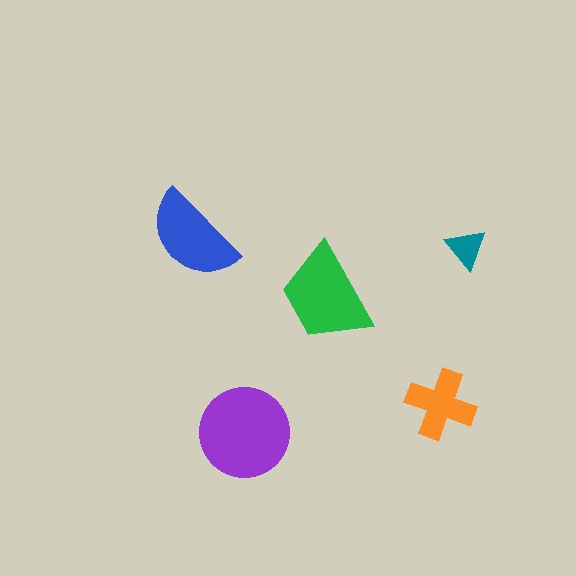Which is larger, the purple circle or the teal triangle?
The purple circle.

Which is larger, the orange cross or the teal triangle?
The orange cross.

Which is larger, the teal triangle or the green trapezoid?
The green trapezoid.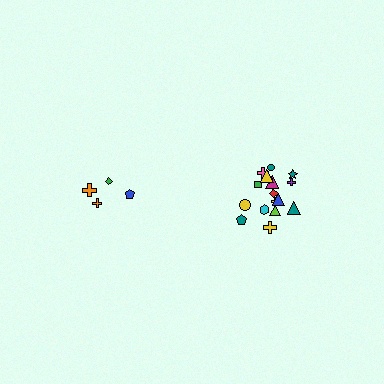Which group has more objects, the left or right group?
The right group.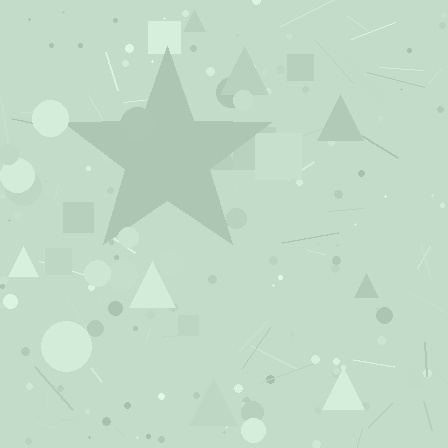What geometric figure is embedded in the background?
A star is embedded in the background.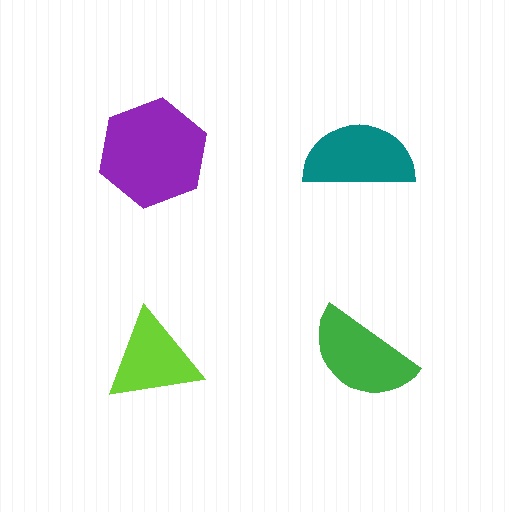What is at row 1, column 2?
A teal semicircle.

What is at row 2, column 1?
A lime triangle.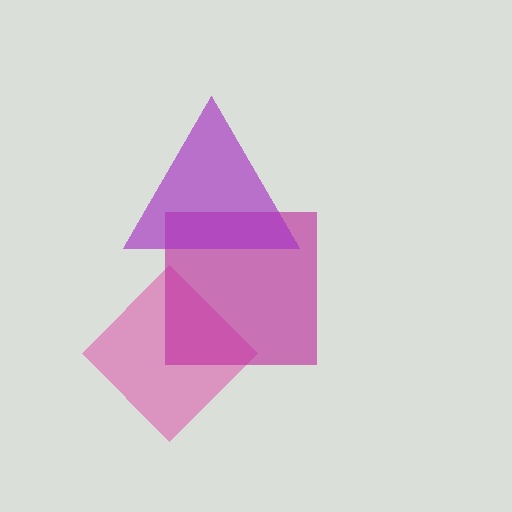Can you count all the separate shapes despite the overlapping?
Yes, there are 3 separate shapes.